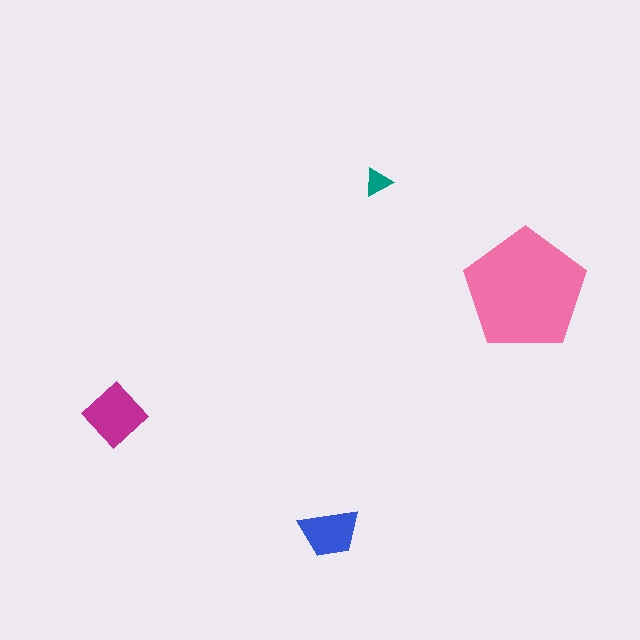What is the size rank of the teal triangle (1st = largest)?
4th.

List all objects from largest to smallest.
The pink pentagon, the magenta diamond, the blue trapezoid, the teal triangle.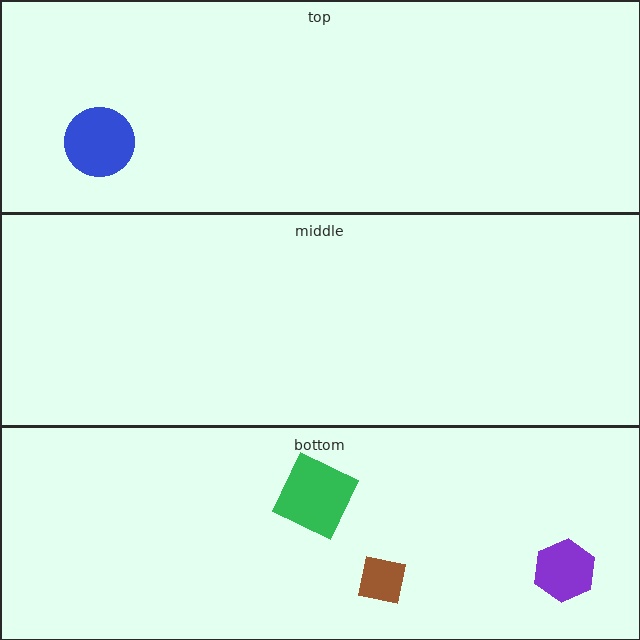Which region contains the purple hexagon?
The bottom region.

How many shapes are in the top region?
1.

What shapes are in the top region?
The blue circle.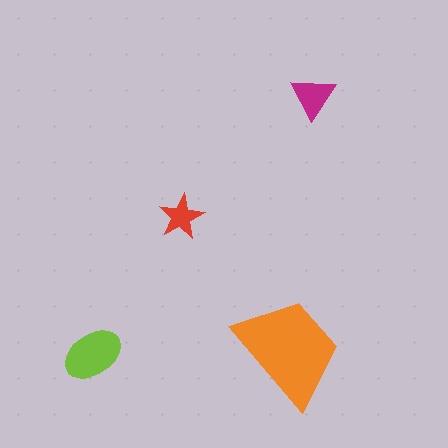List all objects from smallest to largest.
The red star, the magenta triangle, the lime ellipse, the orange trapezoid.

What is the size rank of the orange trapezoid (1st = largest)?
1st.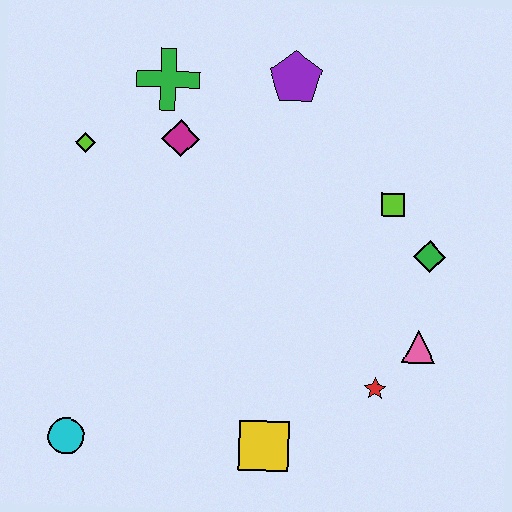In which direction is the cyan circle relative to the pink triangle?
The cyan circle is to the left of the pink triangle.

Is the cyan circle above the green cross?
No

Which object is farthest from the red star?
The lime diamond is farthest from the red star.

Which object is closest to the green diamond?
The lime square is closest to the green diamond.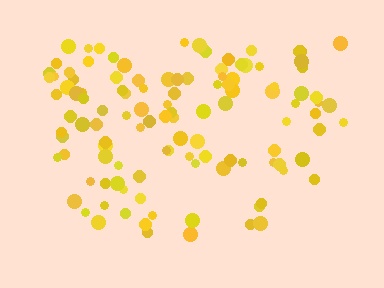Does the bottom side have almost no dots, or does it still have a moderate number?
Still a moderate number, just noticeably fewer than the top.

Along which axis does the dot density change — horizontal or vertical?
Vertical.